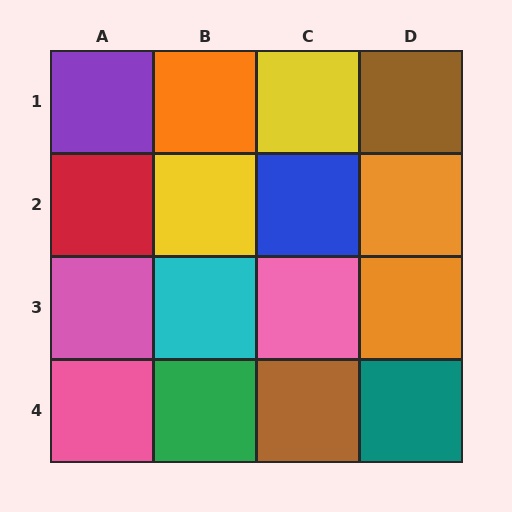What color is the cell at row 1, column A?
Purple.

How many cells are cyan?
1 cell is cyan.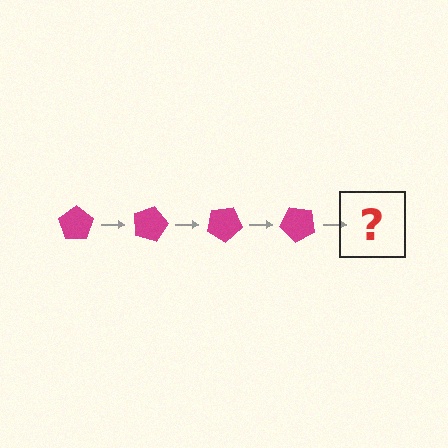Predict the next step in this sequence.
The next step is a magenta pentagon rotated 60 degrees.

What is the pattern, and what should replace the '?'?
The pattern is that the pentagon rotates 15 degrees each step. The '?' should be a magenta pentagon rotated 60 degrees.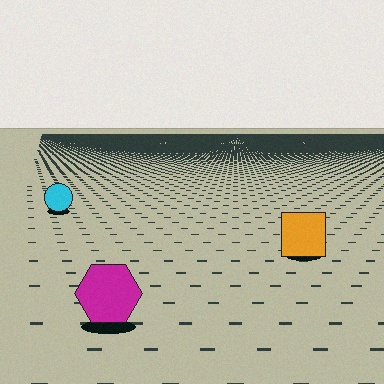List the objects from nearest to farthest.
From nearest to farthest: the magenta hexagon, the orange square, the cyan circle.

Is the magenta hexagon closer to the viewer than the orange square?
Yes. The magenta hexagon is closer — you can tell from the texture gradient: the ground texture is coarser near it.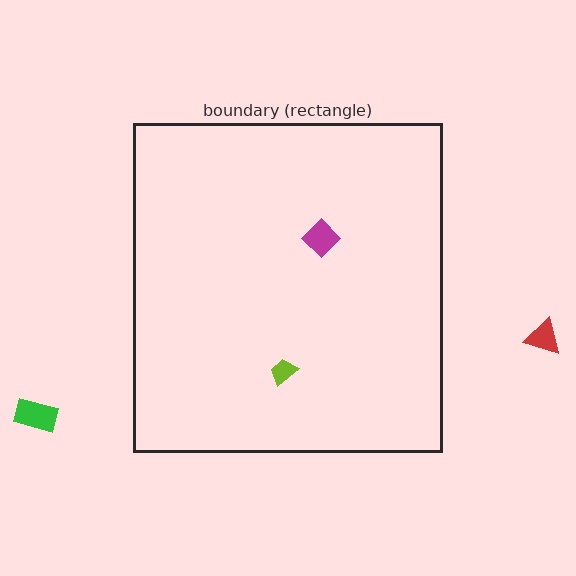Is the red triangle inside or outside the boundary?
Outside.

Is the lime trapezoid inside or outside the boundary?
Inside.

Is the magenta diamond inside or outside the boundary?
Inside.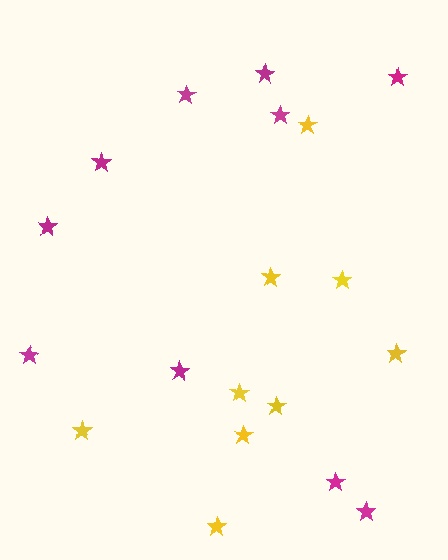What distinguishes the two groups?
There are 2 groups: one group of magenta stars (10) and one group of yellow stars (9).